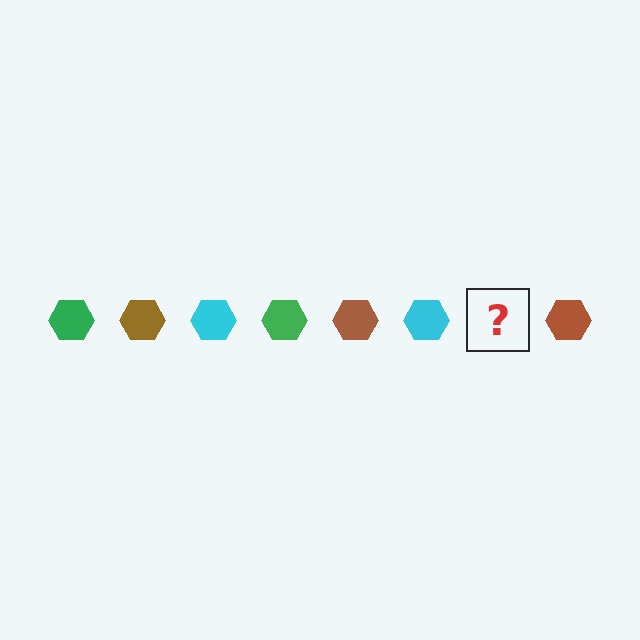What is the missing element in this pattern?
The missing element is a green hexagon.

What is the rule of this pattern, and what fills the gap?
The rule is that the pattern cycles through green, brown, cyan hexagons. The gap should be filled with a green hexagon.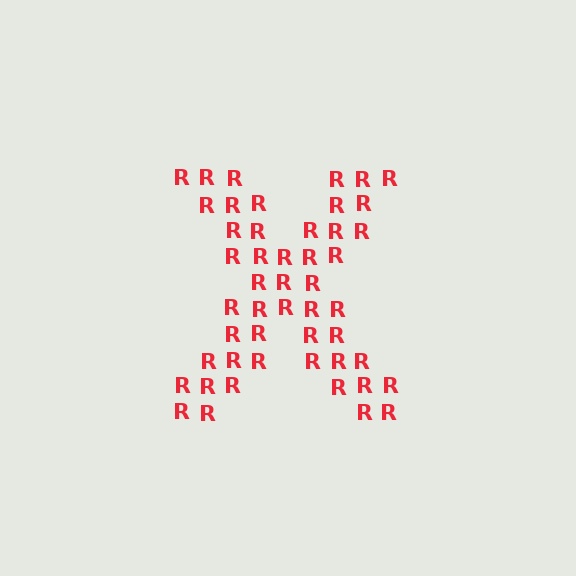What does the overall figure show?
The overall figure shows the letter X.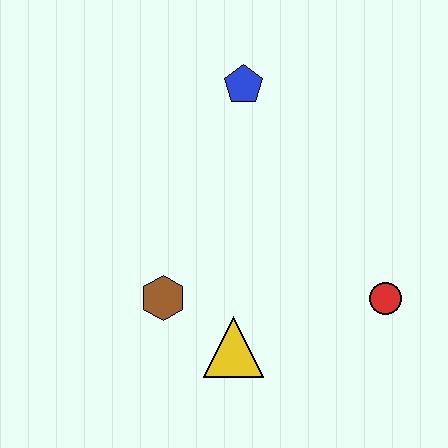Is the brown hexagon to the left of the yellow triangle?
Yes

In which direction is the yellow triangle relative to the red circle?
The yellow triangle is to the left of the red circle.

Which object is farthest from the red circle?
The blue pentagon is farthest from the red circle.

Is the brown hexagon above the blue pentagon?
No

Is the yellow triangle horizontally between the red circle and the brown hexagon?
Yes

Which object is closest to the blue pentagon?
The brown hexagon is closest to the blue pentagon.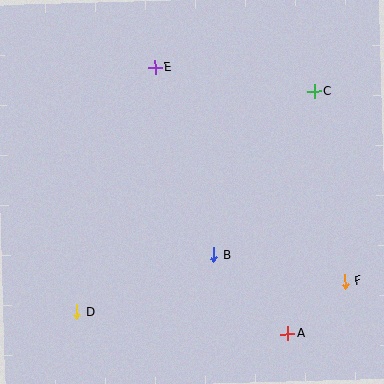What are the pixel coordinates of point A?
Point A is at (288, 334).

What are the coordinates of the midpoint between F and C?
The midpoint between F and C is at (330, 186).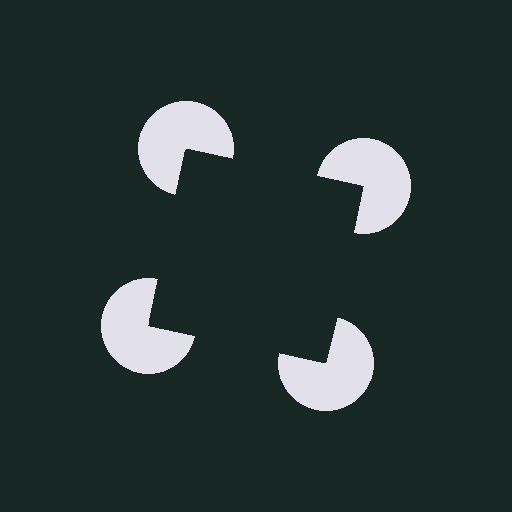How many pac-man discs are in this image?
There are 4 — one at each vertex of the illusory square.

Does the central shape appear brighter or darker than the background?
It typically appears slightly darker than the background, even though no actual brightness change is drawn.